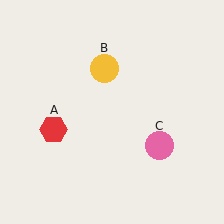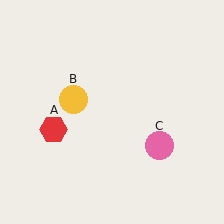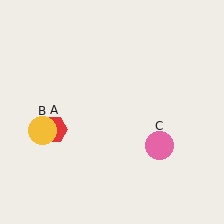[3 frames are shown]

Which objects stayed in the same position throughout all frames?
Red hexagon (object A) and pink circle (object C) remained stationary.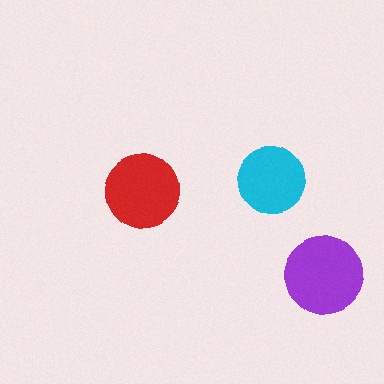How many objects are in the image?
There are 3 objects in the image.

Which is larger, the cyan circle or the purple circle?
The purple one.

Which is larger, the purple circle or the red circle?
The purple one.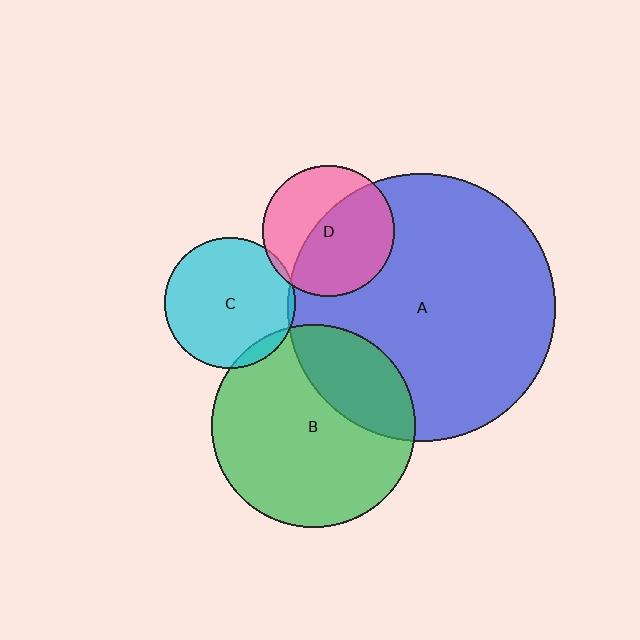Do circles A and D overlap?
Yes.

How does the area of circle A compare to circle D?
Approximately 4.1 times.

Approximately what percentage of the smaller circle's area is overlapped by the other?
Approximately 60%.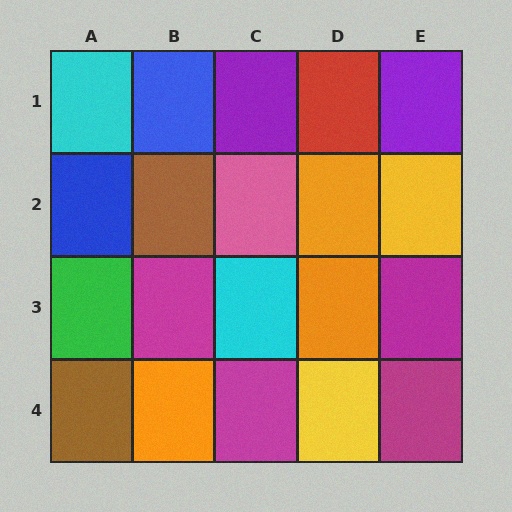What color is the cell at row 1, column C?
Purple.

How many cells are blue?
2 cells are blue.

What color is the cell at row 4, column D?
Yellow.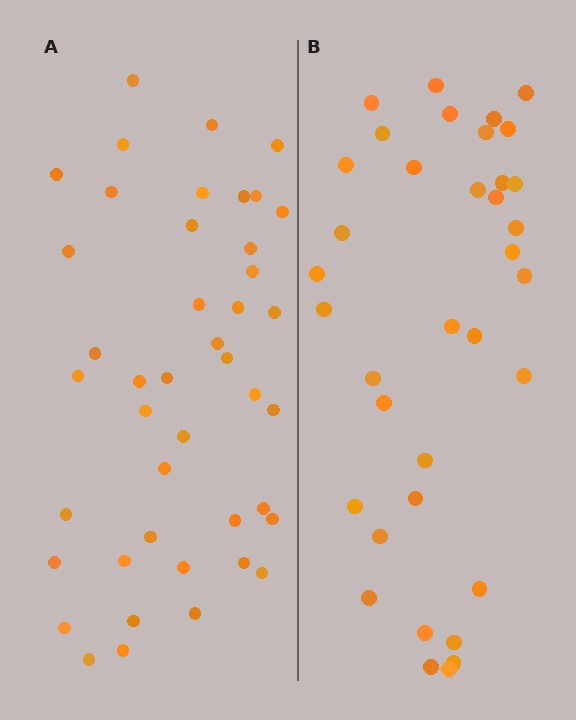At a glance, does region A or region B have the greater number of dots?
Region A (the left region) has more dots.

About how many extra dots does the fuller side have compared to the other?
Region A has roughly 8 or so more dots than region B.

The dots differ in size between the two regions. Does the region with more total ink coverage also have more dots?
No. Region B has more total ink coverage because its dots are larger, but region A actually contains more individual dots. Total area can be misleading — the number of items is what matters here.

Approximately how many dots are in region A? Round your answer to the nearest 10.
About 40 dots. (The exact count is 43, which rounds to 40.)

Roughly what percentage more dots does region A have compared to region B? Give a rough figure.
About 20% more.